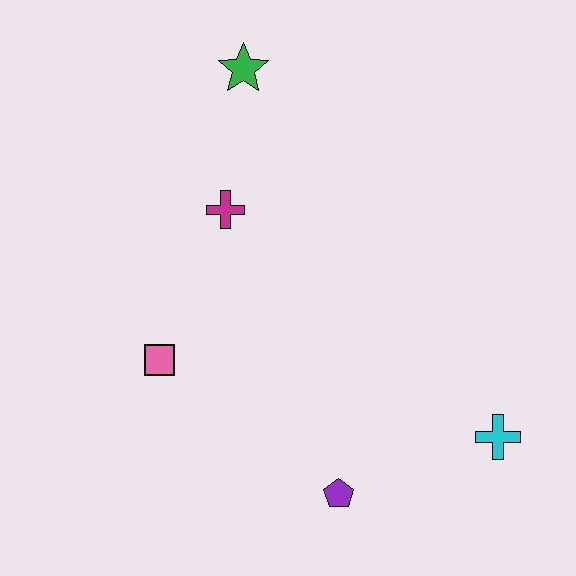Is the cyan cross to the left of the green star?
No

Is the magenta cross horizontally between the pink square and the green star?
Yes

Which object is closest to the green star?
The magenta cross is closest to the green star.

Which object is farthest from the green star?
The cyan cross is farthest from the green star.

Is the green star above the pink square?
Yes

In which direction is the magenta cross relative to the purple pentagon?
The magenta cross is above the purple pentagon.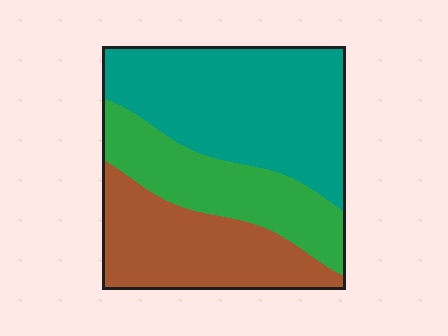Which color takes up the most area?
Teal, at roughly 45%.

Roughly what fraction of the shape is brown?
Brown covers about 30% of the shape.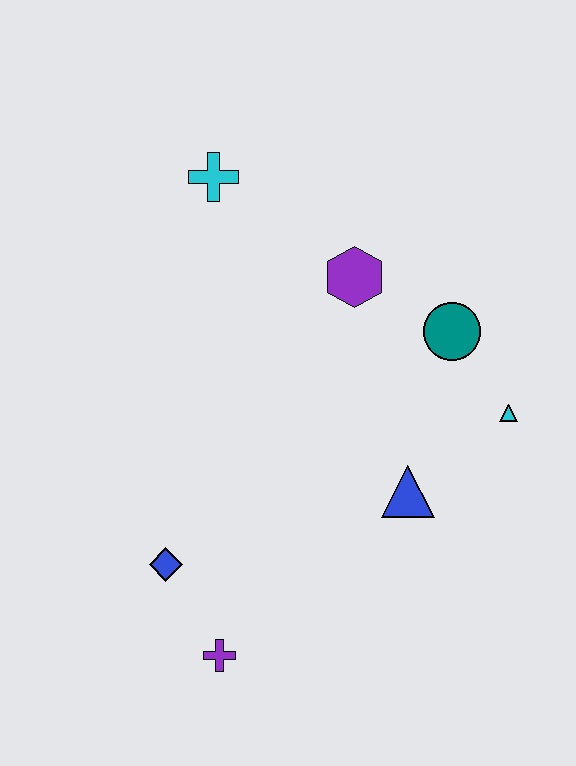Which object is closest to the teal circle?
The cyan triangle is closest to the teal circle.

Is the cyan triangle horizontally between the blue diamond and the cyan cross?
No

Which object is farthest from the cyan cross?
The purple cross is farthest from the cyan cross.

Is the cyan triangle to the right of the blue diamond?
Yes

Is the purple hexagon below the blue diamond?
No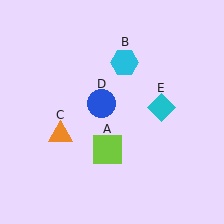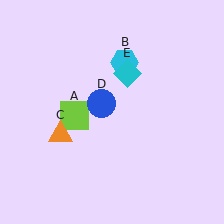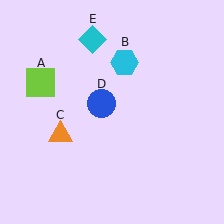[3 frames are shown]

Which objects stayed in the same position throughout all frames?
Cyan hexagon (object B) and orange triangle (object C) and blue circle (object D) remained stationary.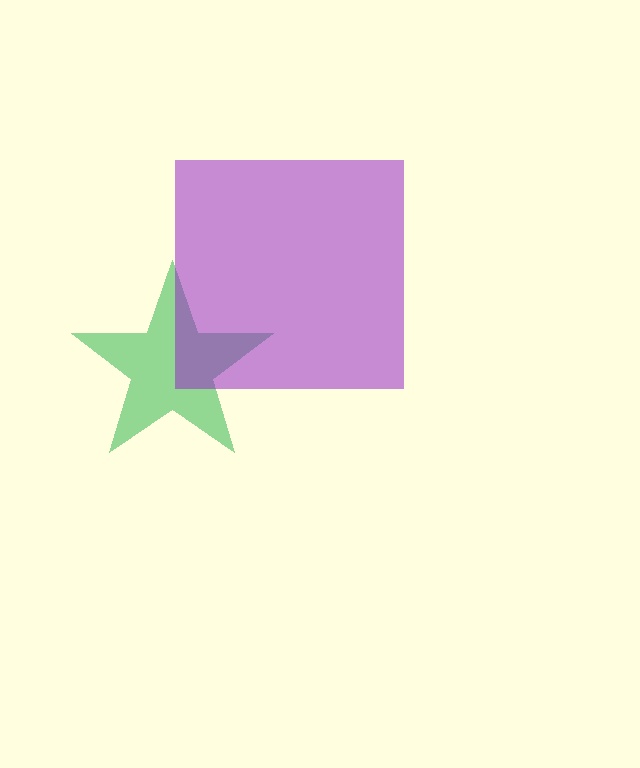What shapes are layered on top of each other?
The layered shapes are: a green star, a purple square.